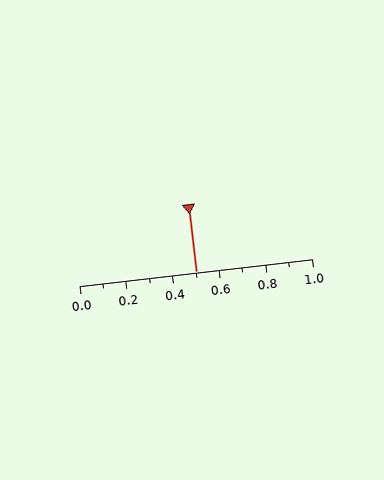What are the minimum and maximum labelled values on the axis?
The axis runs from 0.0 to 1.0.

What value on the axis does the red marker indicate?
The marker indicates approximately 0.5.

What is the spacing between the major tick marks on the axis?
The major ticks are spaced 0.2 apart.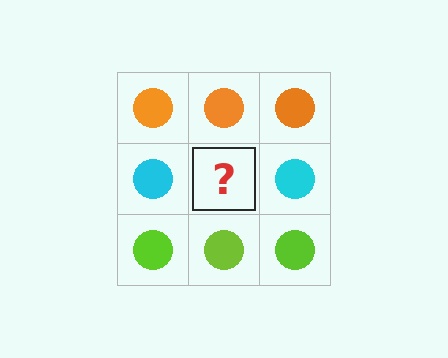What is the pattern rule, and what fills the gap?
The rule is that each row has a consistent color. The gap should be filled with a cyan circle.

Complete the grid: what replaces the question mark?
The question mark should be replaced with a cyan circle.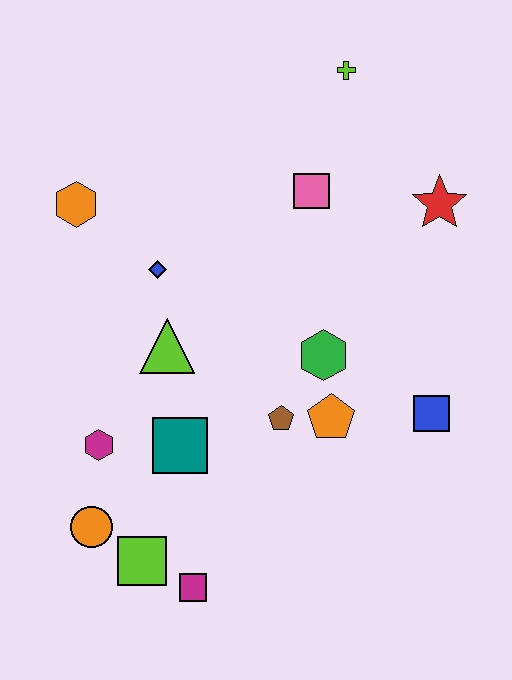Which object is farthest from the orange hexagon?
The blue square is farthest from the orange hexagon.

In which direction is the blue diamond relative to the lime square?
The blue diamond is above the lime square.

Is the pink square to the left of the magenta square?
No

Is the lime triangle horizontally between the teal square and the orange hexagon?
Yes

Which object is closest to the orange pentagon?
The brown pentagon is closest to the orange pentagon.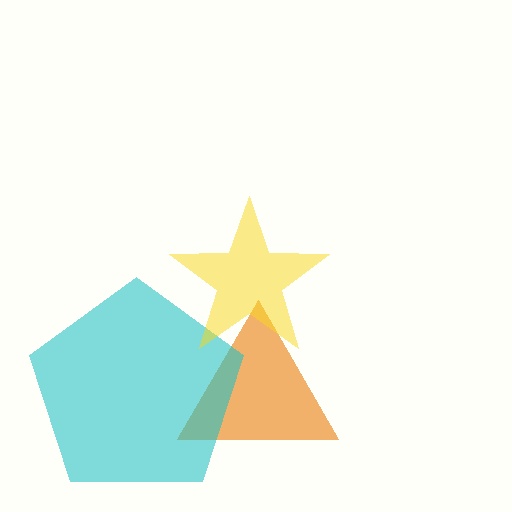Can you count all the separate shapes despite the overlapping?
Yes, there are 3 separate shapes.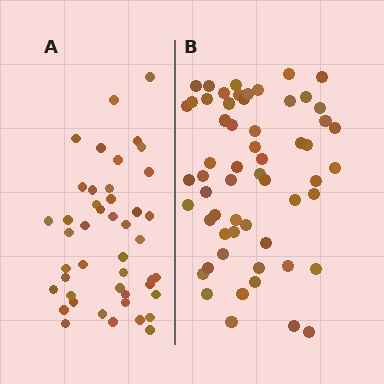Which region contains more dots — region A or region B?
Region B (the right region) has more dots.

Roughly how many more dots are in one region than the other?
Region B has approximately 15 more dots than region A.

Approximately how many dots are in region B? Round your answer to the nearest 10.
About 60 dots. (The exact count is 58, which rounds to 60.)